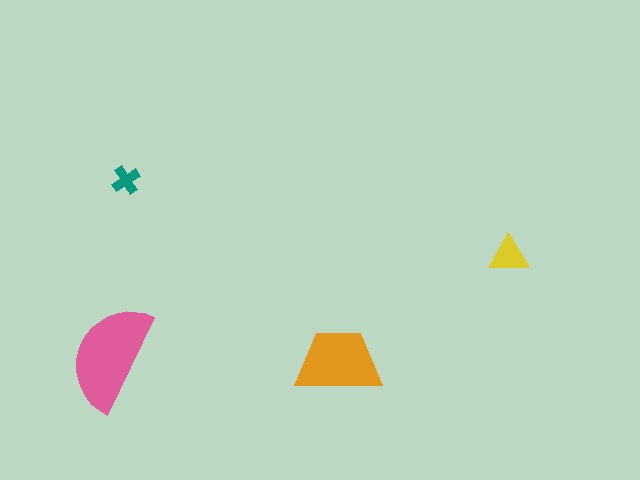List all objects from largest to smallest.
The pink semicircle, the orange trapezoid, the yellow triangle, the teal cross.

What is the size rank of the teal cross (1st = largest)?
4th.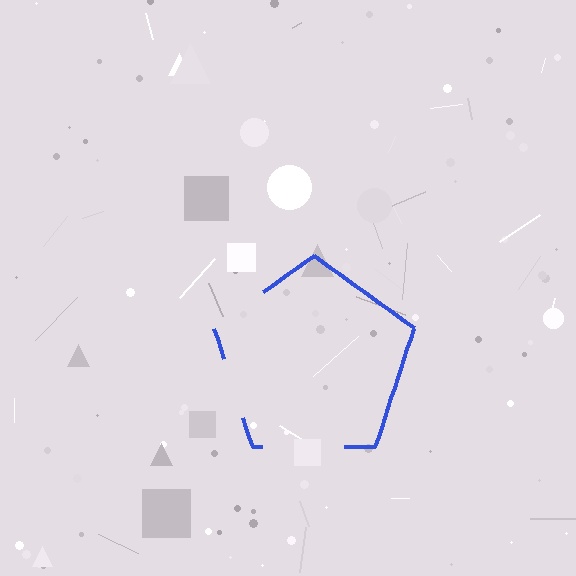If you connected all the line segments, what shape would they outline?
They would outline a pentagon.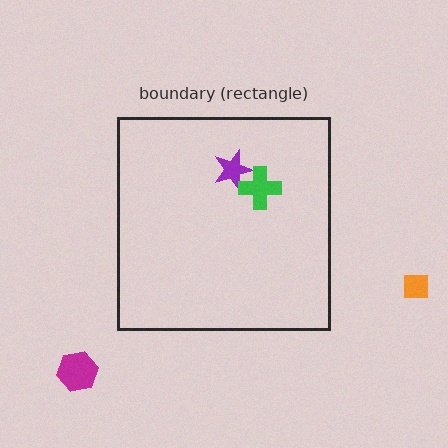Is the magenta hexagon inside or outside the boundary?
Outside.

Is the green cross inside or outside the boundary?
Inside.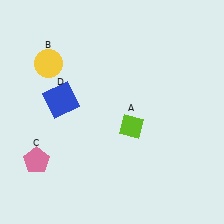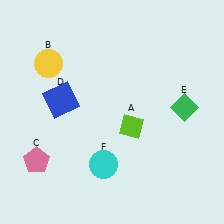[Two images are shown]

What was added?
A green diamond (E), a cyan circle (F) were added in Image 2.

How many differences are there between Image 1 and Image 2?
There are 2 differences between the two images.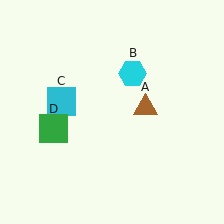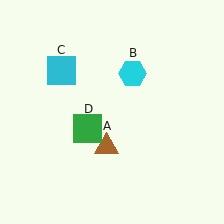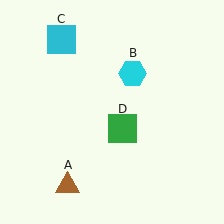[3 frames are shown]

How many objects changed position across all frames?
3 objects changed position: brown triangle (object A), cyan square (object C), green square (object D).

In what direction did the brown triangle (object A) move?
The brown triangle (object A) moved down and to the left.